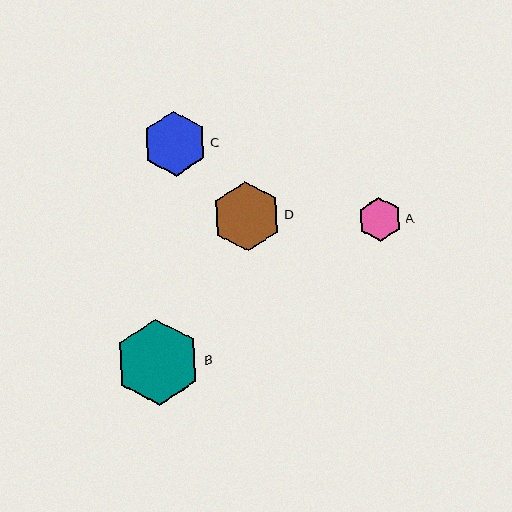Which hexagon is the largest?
Hexagon B is the largest with a size of approximately 85 pixels.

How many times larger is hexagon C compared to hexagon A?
Hexagon C is approximately 1.5 times the size of hexagon A.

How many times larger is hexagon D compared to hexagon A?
Hexagon D is approximately 1.6 times the size of hexagon A.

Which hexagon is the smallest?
Hexagon A is the smallest with a size of approximately 44 pixels.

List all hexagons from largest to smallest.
From largest to smallest: B, D, C, A.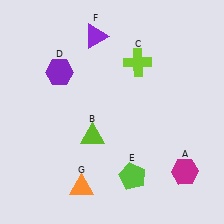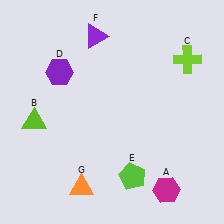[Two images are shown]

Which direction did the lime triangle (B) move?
The lime triangle (B) moved left.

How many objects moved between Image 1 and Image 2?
3 objects moved between the two images.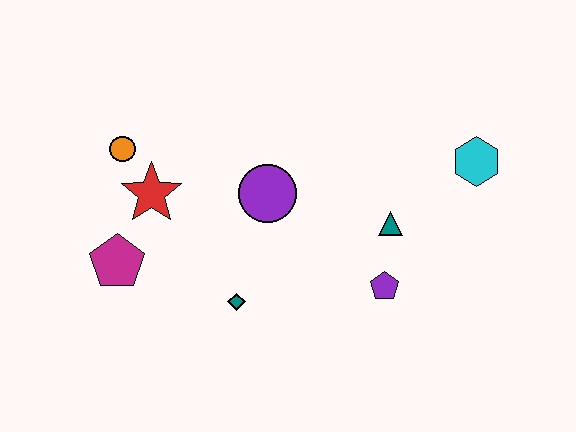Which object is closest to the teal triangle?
The purple pentagon is closest to the teal triangle.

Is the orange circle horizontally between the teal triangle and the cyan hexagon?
No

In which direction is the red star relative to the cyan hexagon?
The red star is to the left of the cyan hexagon.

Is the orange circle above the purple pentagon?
Yes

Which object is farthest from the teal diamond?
The cyan hexagon is farthest from the teal diamond.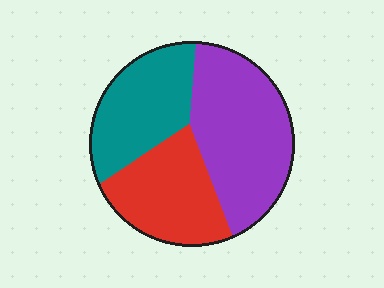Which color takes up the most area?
Purple, at roughly 40%.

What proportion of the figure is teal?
Teal covers about 30% of the figure.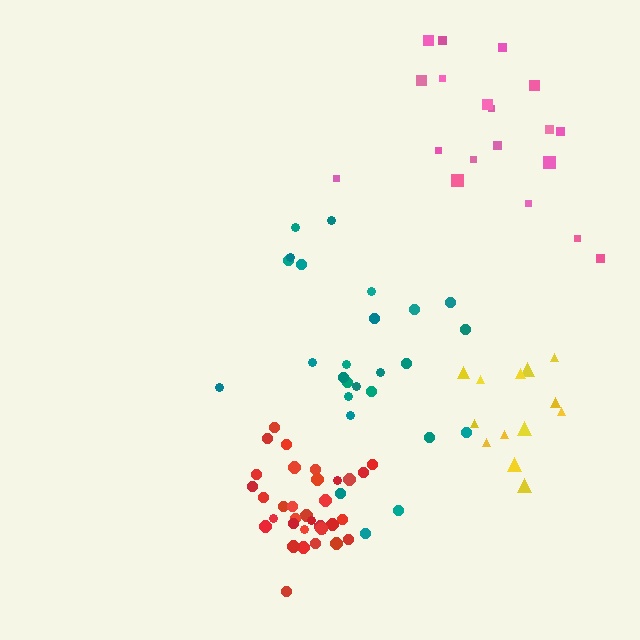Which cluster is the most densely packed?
Red.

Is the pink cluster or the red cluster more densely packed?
Red.